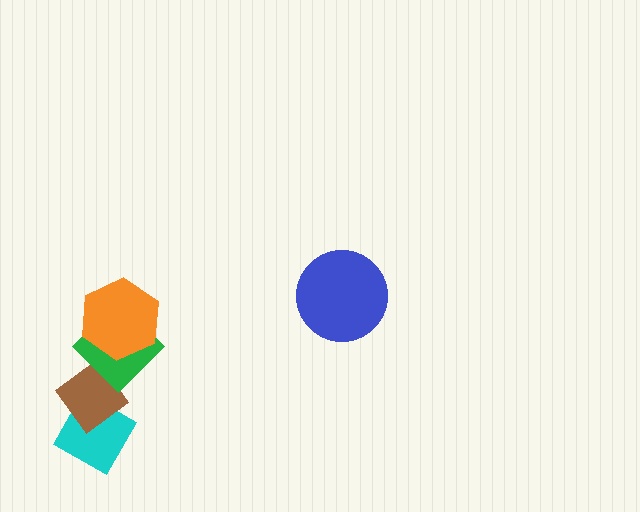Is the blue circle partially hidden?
No, no other shape covers it.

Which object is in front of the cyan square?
The brown diamond is in front of the cyan square.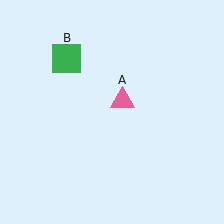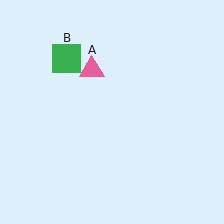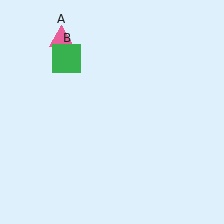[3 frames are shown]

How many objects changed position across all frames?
1 object changed position: pink triangle (object A).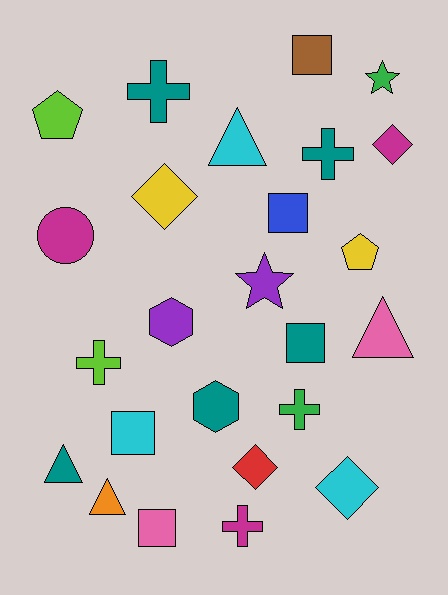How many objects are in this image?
There are 25 objects.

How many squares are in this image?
There are 5 squares.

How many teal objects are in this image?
There are 5 teal objects.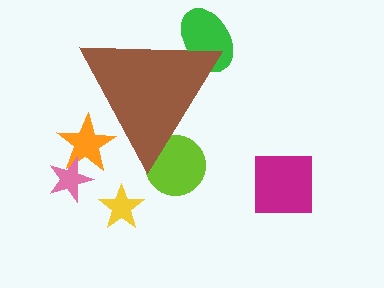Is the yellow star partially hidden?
No, the yellow star is fully visible.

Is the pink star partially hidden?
No, the pink star is fully visible.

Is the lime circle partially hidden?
Yes, the lime circle is partially hidden behind the brown triangle.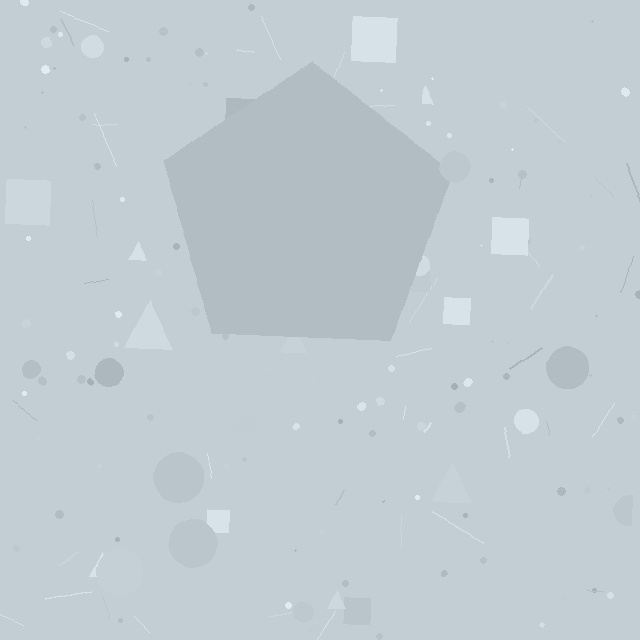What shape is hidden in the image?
A pentagon is hidden in the image.